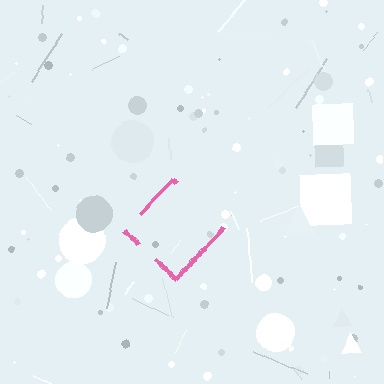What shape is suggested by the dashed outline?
The dashed outline suggests a diamond.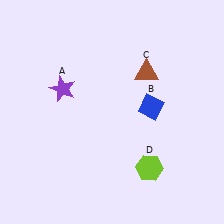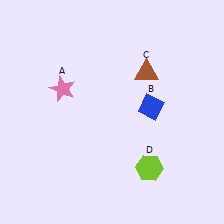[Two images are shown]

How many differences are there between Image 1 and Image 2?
There is 1 difference between the two images.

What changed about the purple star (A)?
In Image 1, A is purple. In Image 2, it changed to pink.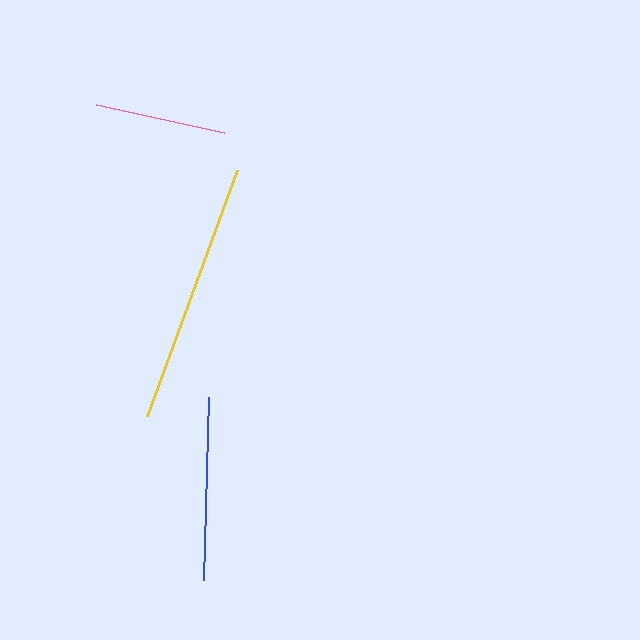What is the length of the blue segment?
The blue segment is approximately 183 pixels long.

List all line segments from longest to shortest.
From longest to shortest: yellow, blue, pink.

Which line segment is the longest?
The yellow line is the longest at approximately 262 pixels.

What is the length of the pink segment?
The pink segment is approximately 131 pixels long.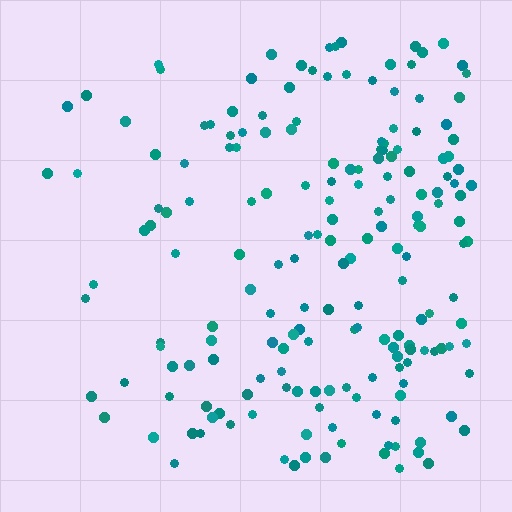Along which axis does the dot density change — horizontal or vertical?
Horizontal.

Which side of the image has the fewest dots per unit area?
The left.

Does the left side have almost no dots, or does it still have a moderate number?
Still a moderate number, just noticeably fewer than the right.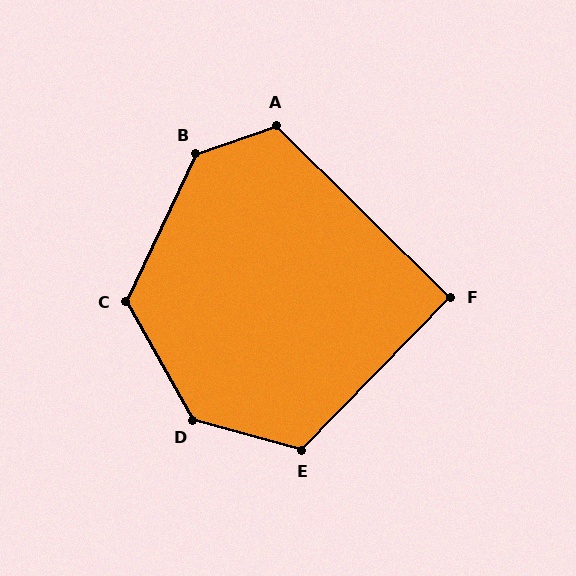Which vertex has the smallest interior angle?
F, at approximately 90 degrees.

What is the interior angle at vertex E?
Approximately 119 degrees (obtuse).